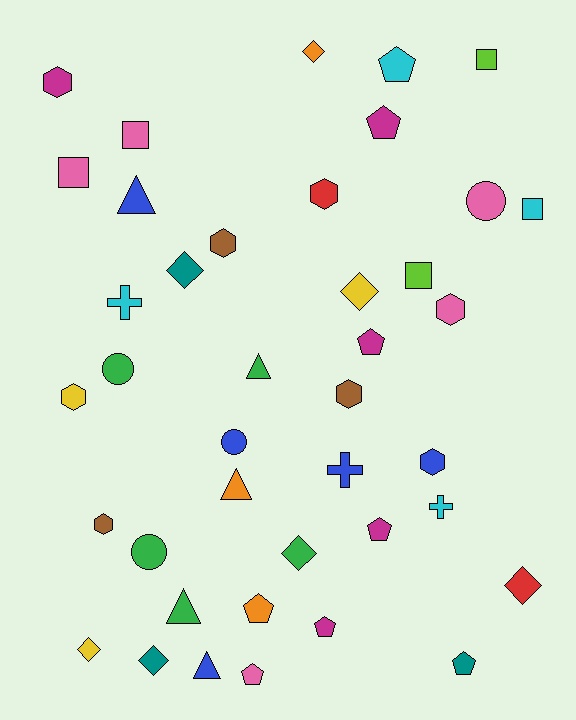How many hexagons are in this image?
There are 8 hexagons.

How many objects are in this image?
There are 40 objects.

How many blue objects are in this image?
There are 5 blue objects.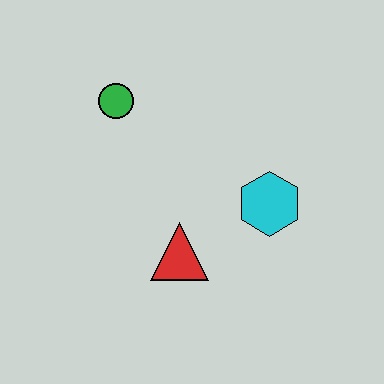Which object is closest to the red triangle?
The cyan hexagon is closest to the red triangle.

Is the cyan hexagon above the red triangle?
Yes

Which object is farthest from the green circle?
The cyan hexagon is farthest from the green circle.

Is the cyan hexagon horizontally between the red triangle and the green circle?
No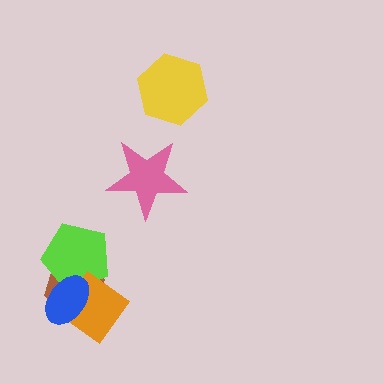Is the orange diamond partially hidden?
Yes, it is partially covered by another shape.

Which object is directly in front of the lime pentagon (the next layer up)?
The orange diamond is directly in front of the lime pentagon.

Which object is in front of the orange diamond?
The blue ellipse is in front of the orange diamond.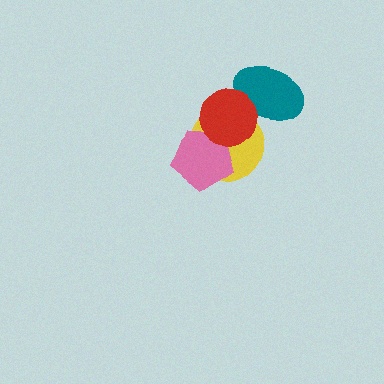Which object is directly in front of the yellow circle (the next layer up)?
The pink pentagon is directly in front of the yellow circle.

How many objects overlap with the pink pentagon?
2 objects overlap with the pink pentagon.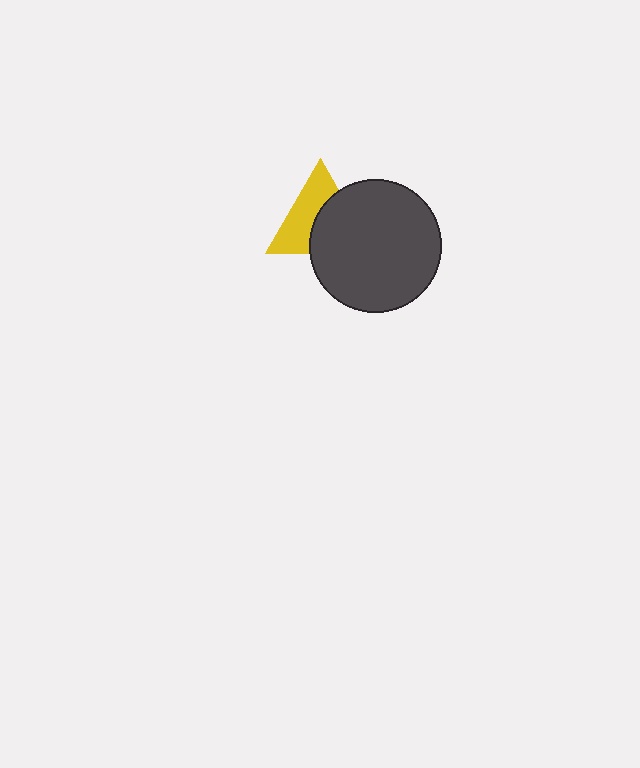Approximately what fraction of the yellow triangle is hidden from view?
Roughly 48% of the yellow triangle is hidden behind the dark gray circle.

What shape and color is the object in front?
The object in front is a dark gray circle.